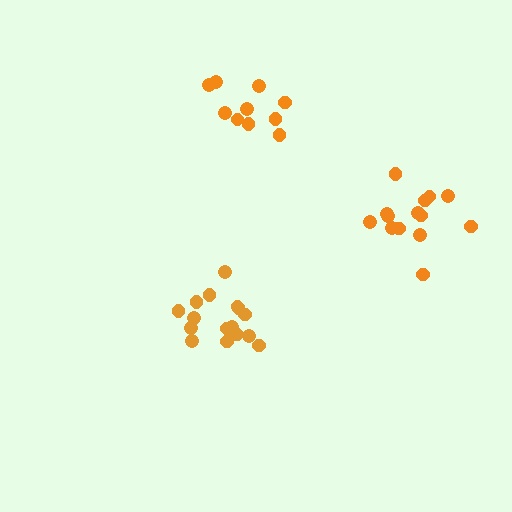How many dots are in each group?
Group 1: 11 dots, Group 2: 16 dots, Group 3: 14 dots (41 total).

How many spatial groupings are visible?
There are 3 spatial groupings.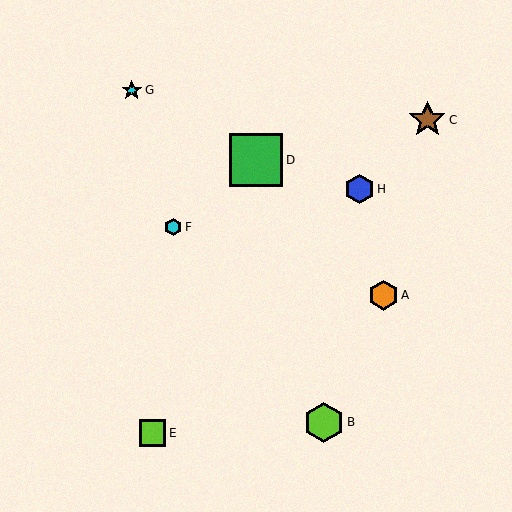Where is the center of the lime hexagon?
The center of the lime hexagon is at (324, 422).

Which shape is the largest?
The green square (labeled D) is the largest.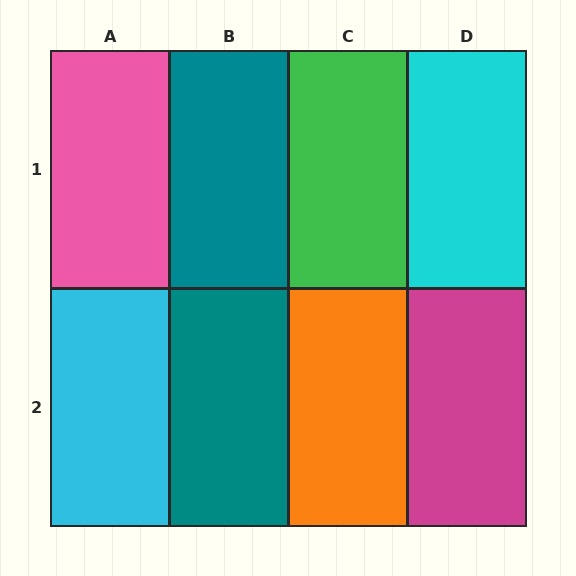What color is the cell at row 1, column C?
Green.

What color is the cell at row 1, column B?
Teal.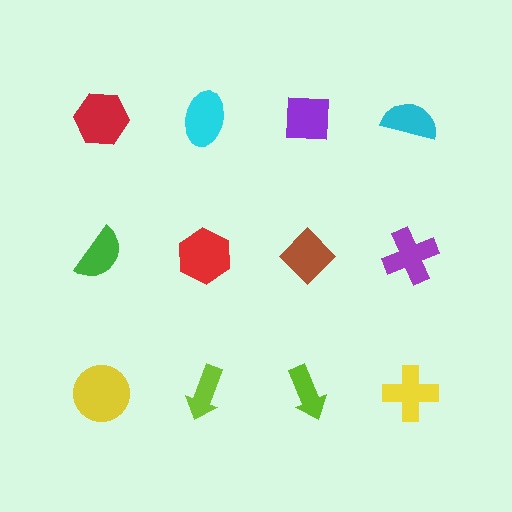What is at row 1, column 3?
A purple square.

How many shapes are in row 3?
4 shapes.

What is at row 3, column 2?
A lime arrow.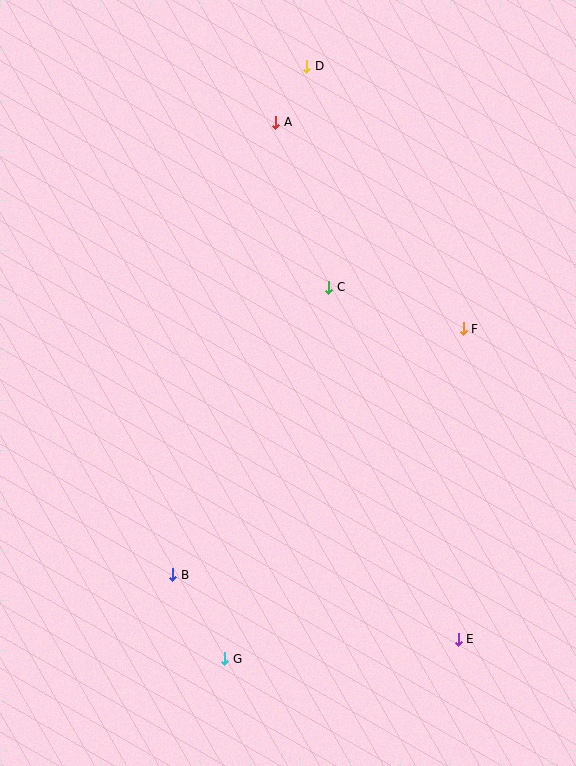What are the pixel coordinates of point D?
Point D is at (307, 66).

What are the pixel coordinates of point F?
Point F is at (463, 329).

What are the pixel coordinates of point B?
Point B is at (173, 575).